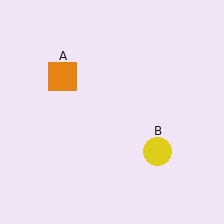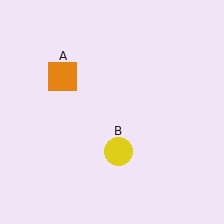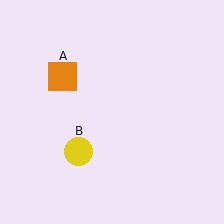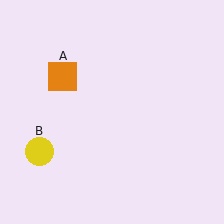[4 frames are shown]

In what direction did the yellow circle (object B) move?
The yellow circle (object B) moved left.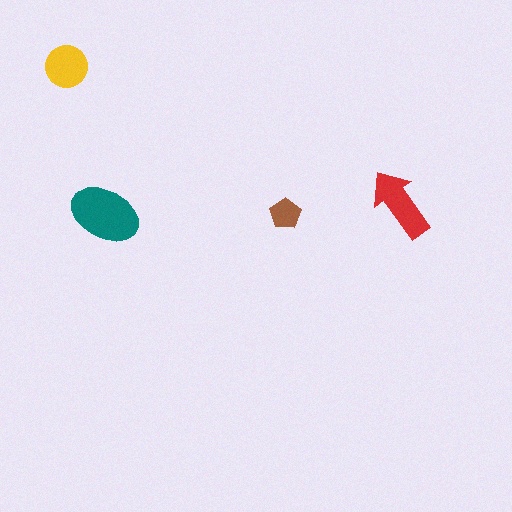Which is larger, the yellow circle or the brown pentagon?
The yellow circle.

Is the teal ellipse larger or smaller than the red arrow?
Larger.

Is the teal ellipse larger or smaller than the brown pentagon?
Larger.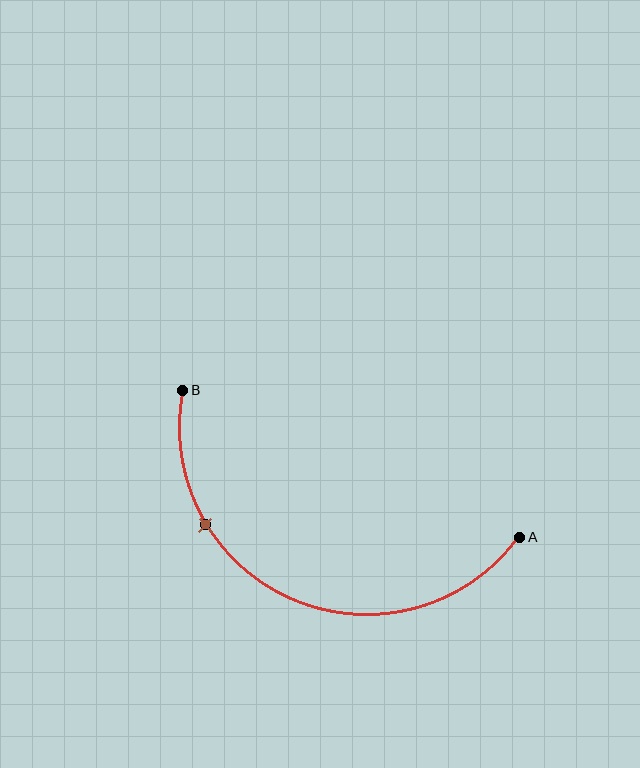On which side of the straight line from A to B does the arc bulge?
The arc bulges below the straight line connecting A and B.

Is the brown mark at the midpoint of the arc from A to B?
No. The brown mark lies on the arc but is closer to endpoint B. The arc midpoint would be at the point on the curve equidistant along the arc from both A and B.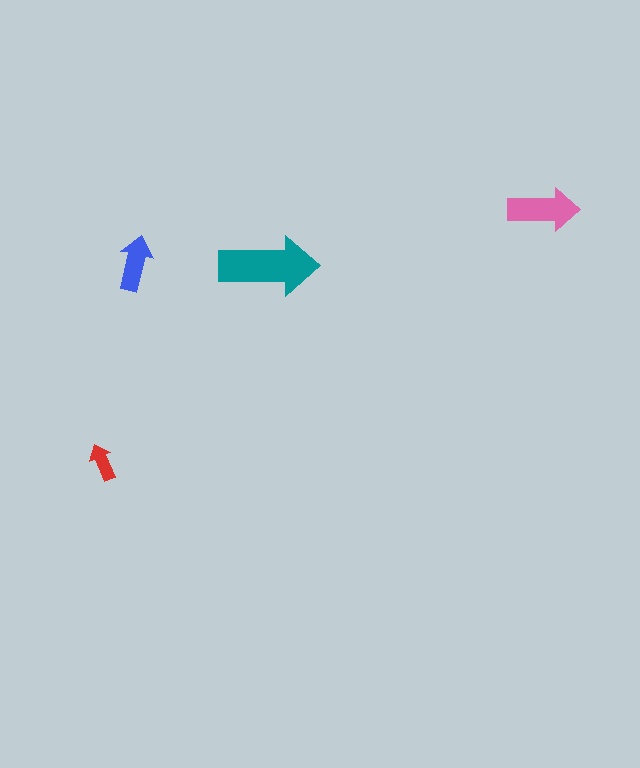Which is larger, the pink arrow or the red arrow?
The pink one.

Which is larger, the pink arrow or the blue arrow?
The pink one.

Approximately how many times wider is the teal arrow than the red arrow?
About 2.5 times wider.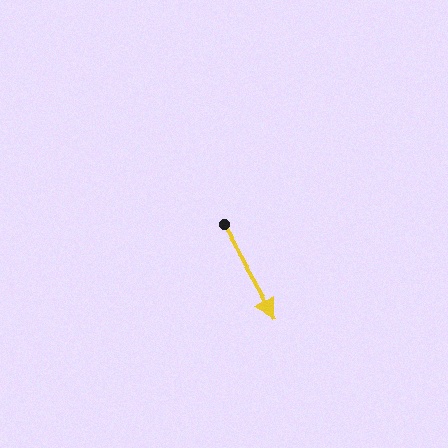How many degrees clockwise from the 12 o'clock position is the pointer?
Approximately 150 degrees.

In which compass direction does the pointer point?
Southeast.